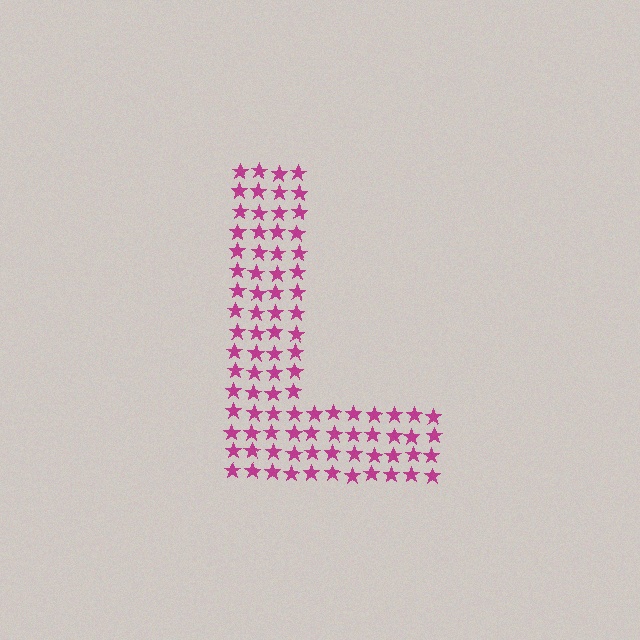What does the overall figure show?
The overall figure shows the letter L.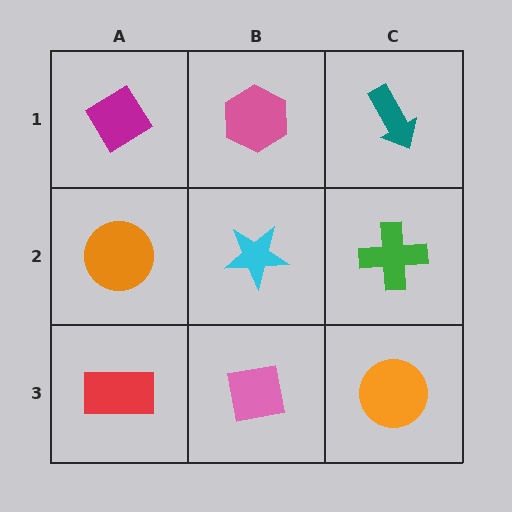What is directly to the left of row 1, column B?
A magenta diamond.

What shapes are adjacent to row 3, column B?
A cyan star (row 2, column B), a red rectangle (row 3, column A), an orange circle (row 3, column C).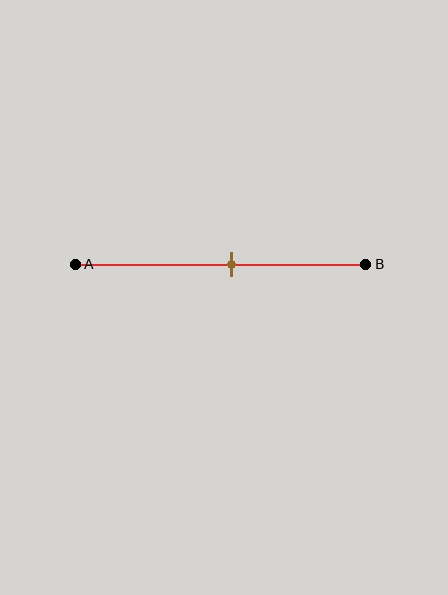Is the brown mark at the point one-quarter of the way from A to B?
No, the mark is at about 55% from A, not at the 25% one-quarter point.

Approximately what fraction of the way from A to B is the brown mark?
The brown mark is approximately 55% of the way from A to B.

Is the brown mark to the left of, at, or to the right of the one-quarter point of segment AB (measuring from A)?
The brown mark is to the right of the one-quarter point of segment AB.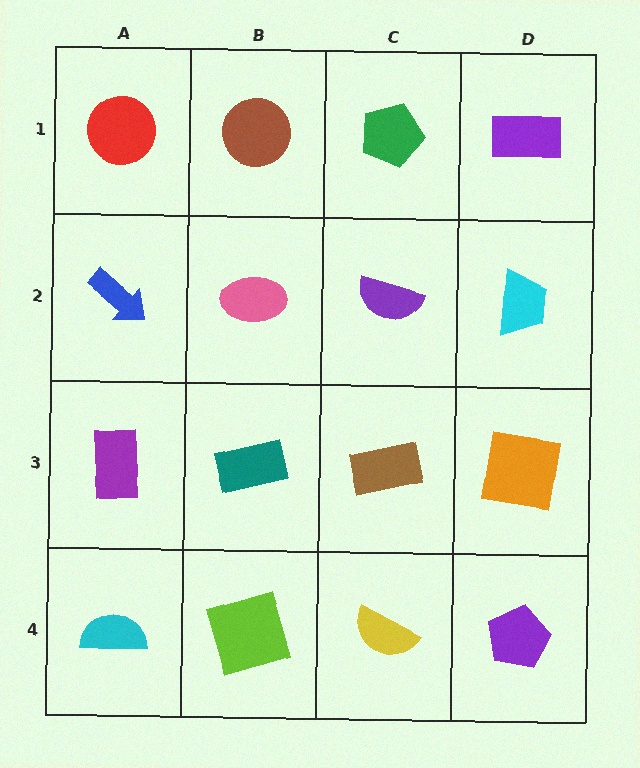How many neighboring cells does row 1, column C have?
3.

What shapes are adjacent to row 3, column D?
A cyan trapezoid (row 2, column D), a purple pentagon (row 4, column D), a brown rectangle (row 3, column C).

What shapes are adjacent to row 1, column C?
A purple semicircle (row 2, column C), a brown circle (row 1, column B), a purple rectangle (row 1, column D).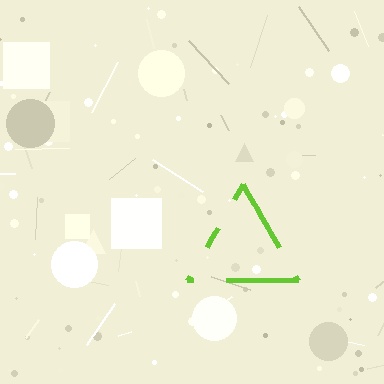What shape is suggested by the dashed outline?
The dashed outline suggests a triangle.